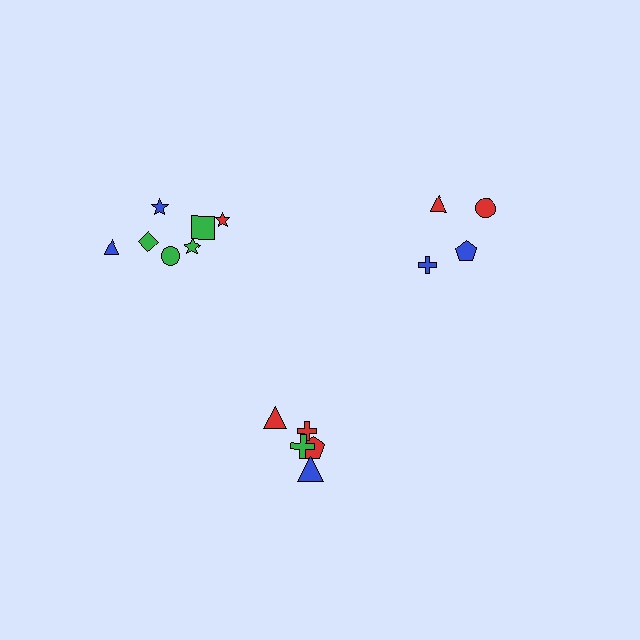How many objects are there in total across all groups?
There are 16 objects.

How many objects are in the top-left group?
There are 7 objects.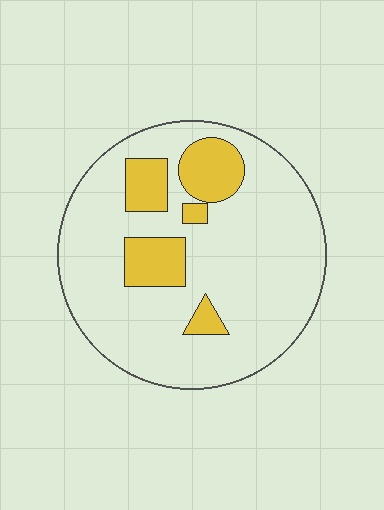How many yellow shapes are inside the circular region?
5.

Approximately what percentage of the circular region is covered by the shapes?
Approximately 20%.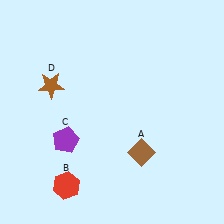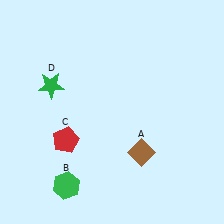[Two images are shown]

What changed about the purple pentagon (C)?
In Image 1, C is purple. In Image 2, it changed to red.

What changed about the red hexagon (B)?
In Image 1, B is red. In Image 2, it changed to green.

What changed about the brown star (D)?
In Image 1, D is brown. In Image 2, it changed to green.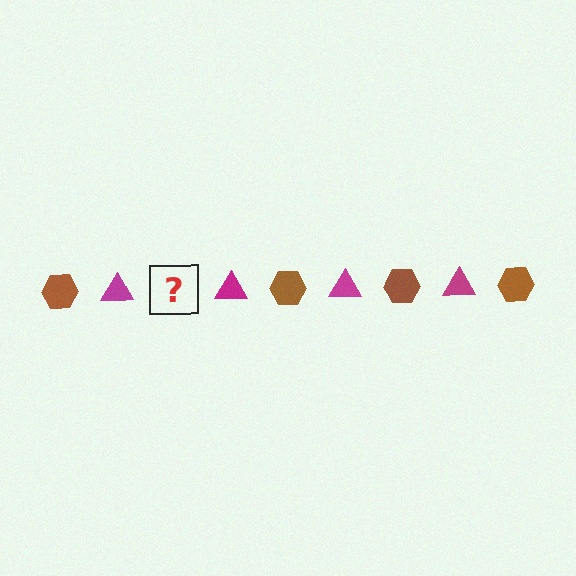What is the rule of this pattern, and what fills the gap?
The rule is that the pattern alternates between brown hexagon and magenta triangle. The gap should be filled with a brown hexagon.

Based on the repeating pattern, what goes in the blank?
The blank should be a brown hexagon.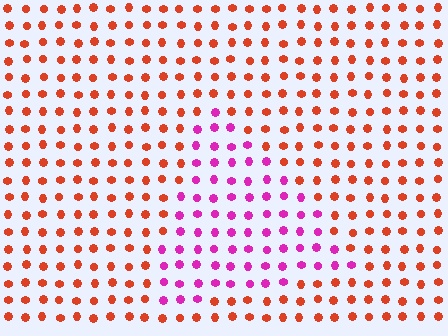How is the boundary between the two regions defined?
The boundary is defined purely by a slight shift in hue (about 57 degrees). Spacing, size, and orientation are identical on both sides.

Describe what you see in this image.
The image is filled with small red elements in a uniform arrangement. A triangle-shaped region is visible where the elements are tinted to a slightly different hue, forming a subtle color boundary.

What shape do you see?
I see a triangle.